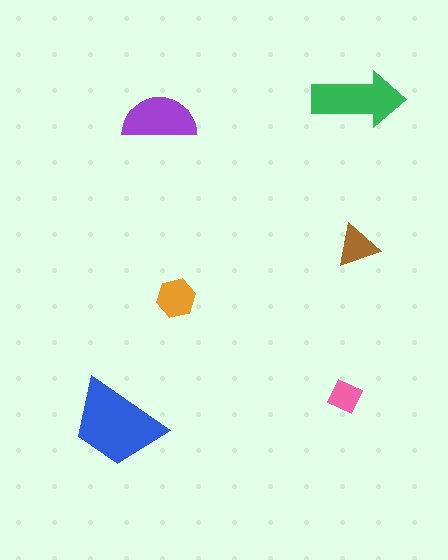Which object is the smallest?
The pink diamond.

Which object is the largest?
The blue trapezoid.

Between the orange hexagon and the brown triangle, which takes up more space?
The orange hexagon.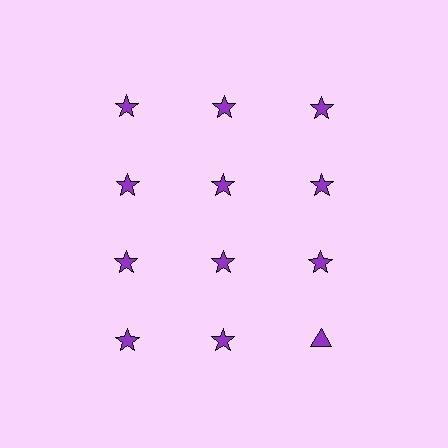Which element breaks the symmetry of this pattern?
The purple triangle in the fourth row, center column breaks the symmetry. All other shapes are purple stars.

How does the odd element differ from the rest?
It has a different shape: triangle instead of star.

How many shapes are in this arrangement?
There are 12 shapes arranged in a grid pattern.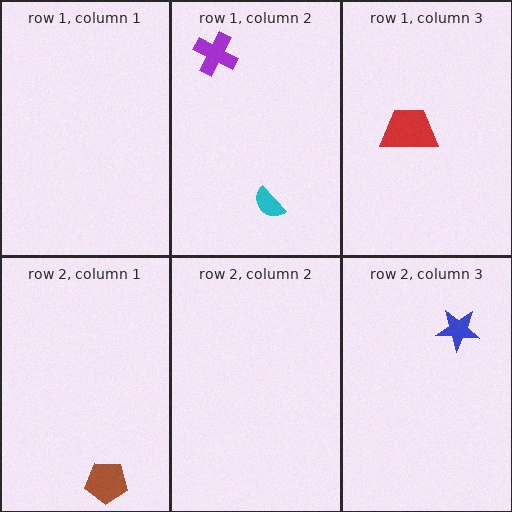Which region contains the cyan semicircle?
The row 1, column 2 region.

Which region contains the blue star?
The row 2, column 3 region.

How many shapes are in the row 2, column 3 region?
1.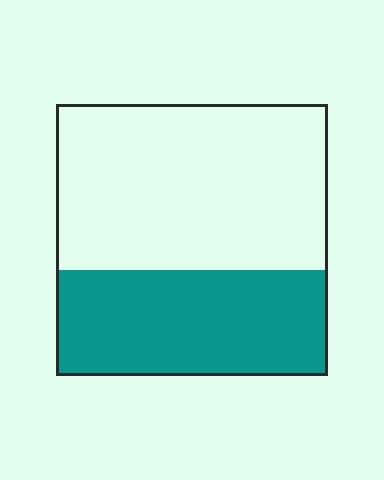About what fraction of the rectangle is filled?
About two fifths (2/5).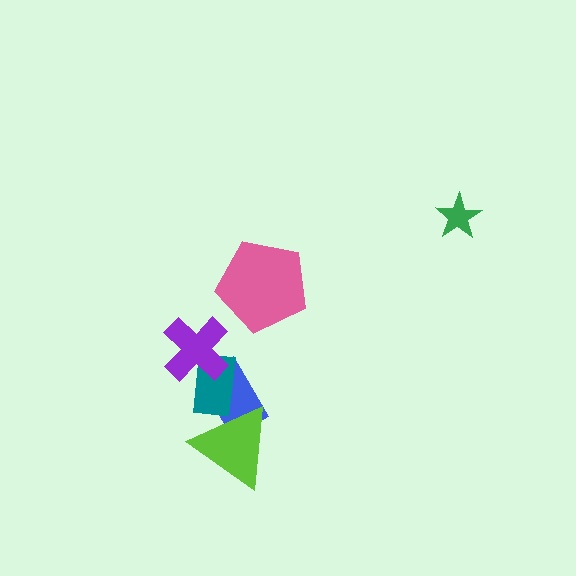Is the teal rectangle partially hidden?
Yes, it is partially covered by another shape.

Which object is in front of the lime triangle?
The teal rectangle is in front of the lime triangle.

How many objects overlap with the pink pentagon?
0 objects overlap with the pink pentagon.